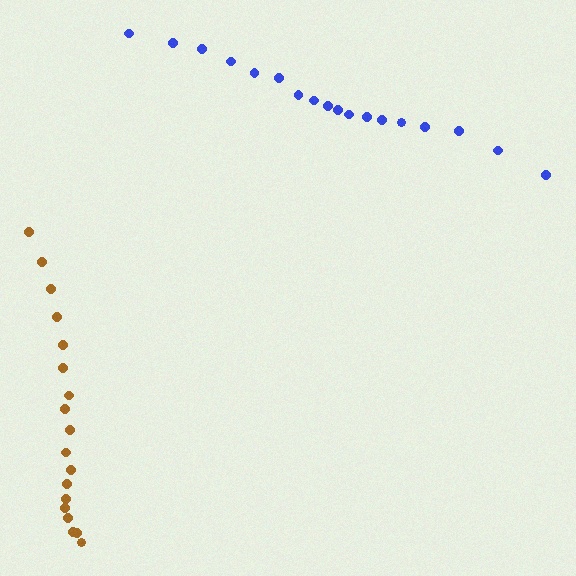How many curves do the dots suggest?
There are 2 distinct paths.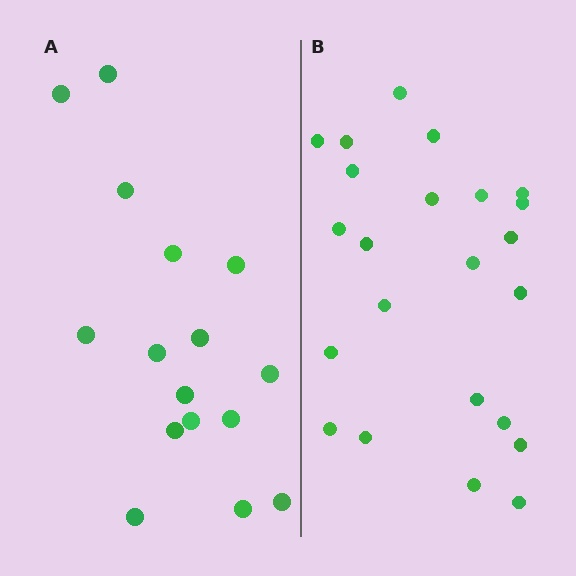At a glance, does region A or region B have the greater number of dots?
Region B (the right region) has more dots.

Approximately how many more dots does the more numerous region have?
Region B has roughly 8 or so more dots than region A.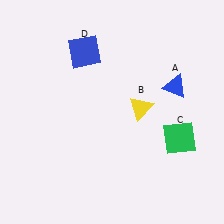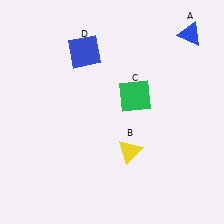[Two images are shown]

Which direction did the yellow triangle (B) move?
The yellow triangle (B) moved down.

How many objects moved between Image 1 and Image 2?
3 objects moved between the two images.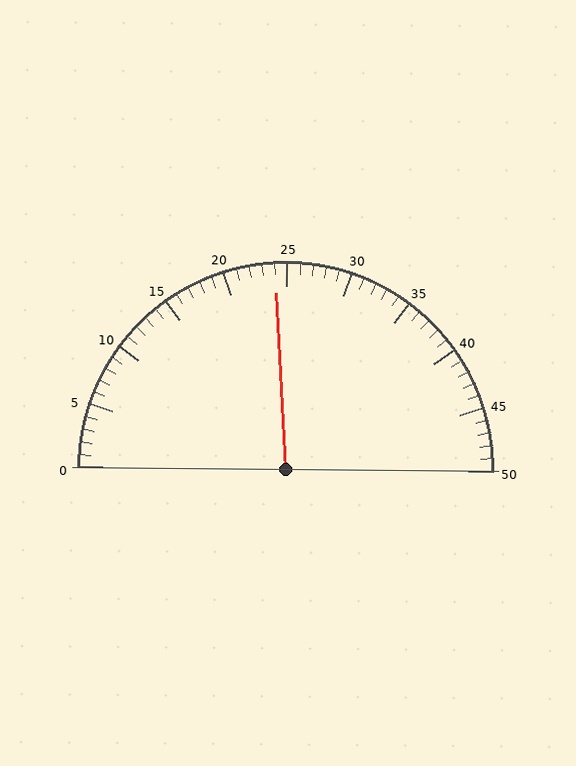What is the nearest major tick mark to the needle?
The nearest major tick mark is 25.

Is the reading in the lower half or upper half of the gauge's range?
The reading is in the lower half of the range (0 to 50).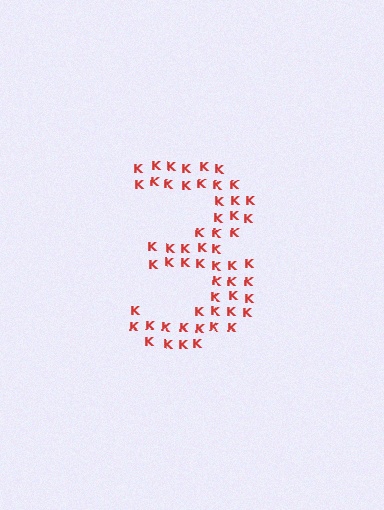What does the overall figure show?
The overall figure shows the digit 3.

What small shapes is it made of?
It is made of small letter K's.